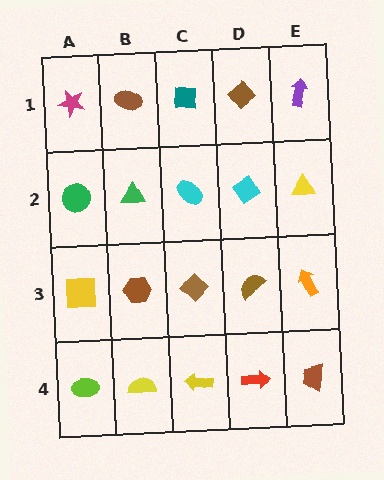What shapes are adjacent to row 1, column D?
A cyan diamond (row 2, column D), a teal square (row 1, column C), a purple arrow (row 1, column E).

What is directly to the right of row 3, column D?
An orange arrow.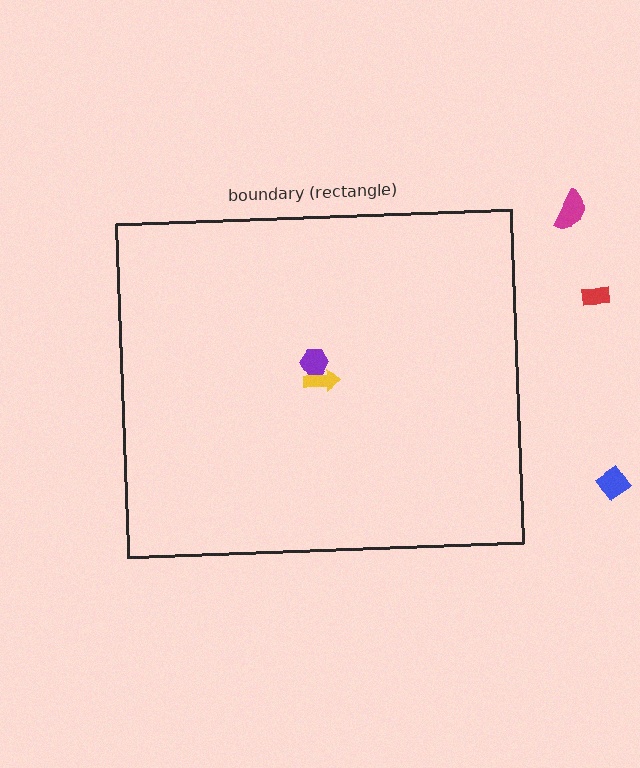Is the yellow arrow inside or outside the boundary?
Inside.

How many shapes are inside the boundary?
2 inside, 3 outside.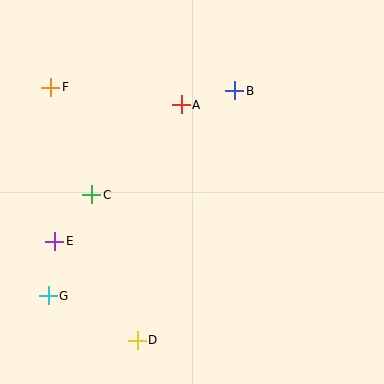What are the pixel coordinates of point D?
Point D is at (137, 340).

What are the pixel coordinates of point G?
Point G is at (48, 296).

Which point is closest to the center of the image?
Point A at (181, 105) is closest to the center.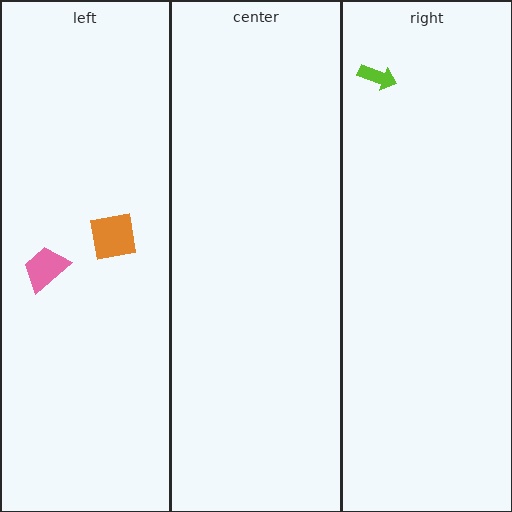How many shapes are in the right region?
1.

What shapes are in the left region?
The orange square, the pink trapezoid.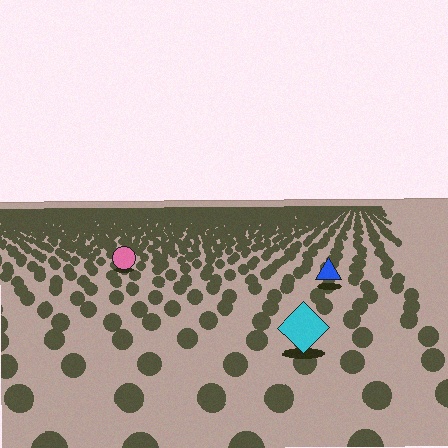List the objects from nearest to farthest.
From nearest to farthest: the cyan diamond, the blue triangle, the pink circle.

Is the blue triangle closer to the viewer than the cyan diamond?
No. The cyan diamond is closer — you can tell from the texture gradient: the ground texture is coarser near it.